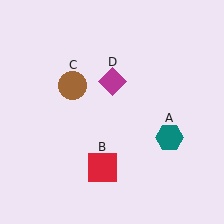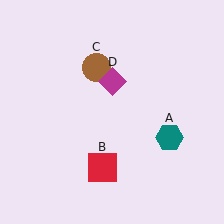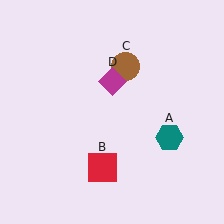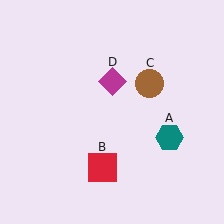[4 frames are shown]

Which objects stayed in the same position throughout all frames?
Teal hexagon (object A) and red square (object B) and magenta diamond (object D) remained stationary.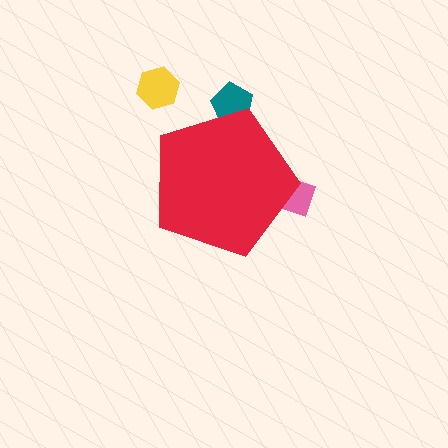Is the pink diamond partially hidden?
Yes, the pink diamond is partially hidden behind the red pentagon.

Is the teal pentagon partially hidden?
Yes, the teal pentagon is partially hidden behind the red pentagon.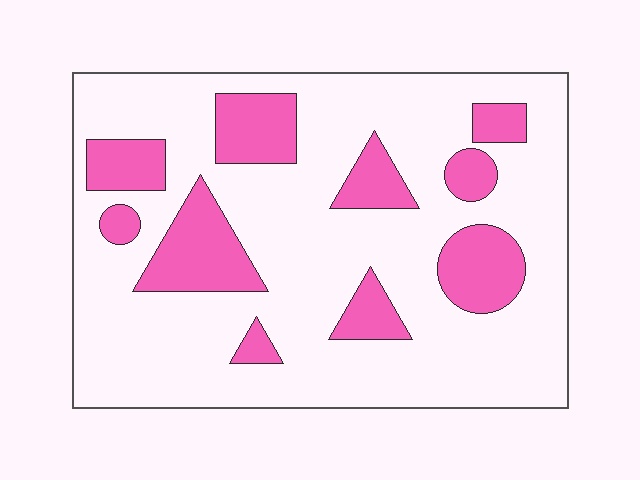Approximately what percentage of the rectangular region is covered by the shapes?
Approximately 25%.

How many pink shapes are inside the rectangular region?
10.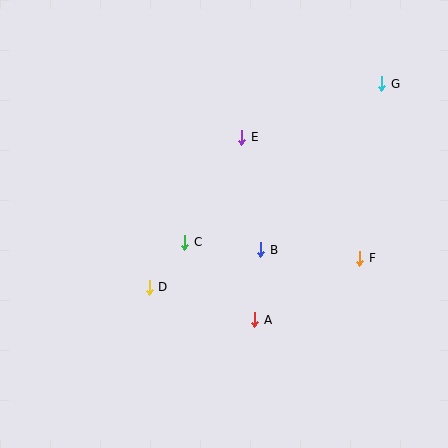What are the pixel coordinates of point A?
Point A is at (255, 320).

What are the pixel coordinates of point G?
Point G is at (382, 84).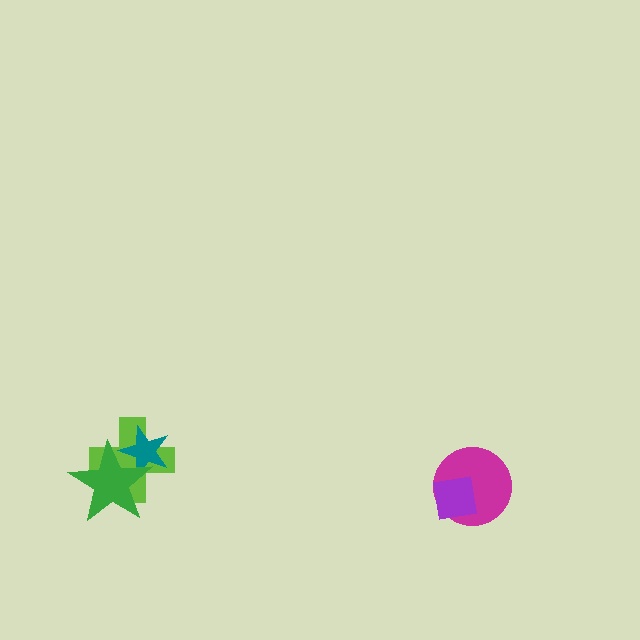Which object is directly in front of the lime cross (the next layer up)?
The teal star is directly in front of the lime cross.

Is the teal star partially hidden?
Yes, it is partially covered by another shape.